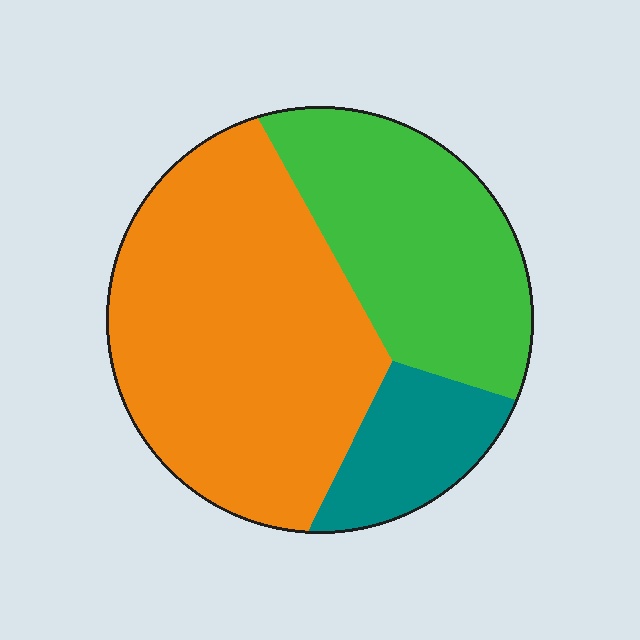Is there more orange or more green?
Orange.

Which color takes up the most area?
Orange, at roughly 55%.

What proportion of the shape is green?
Green takes up about one third (1/3) of the shape.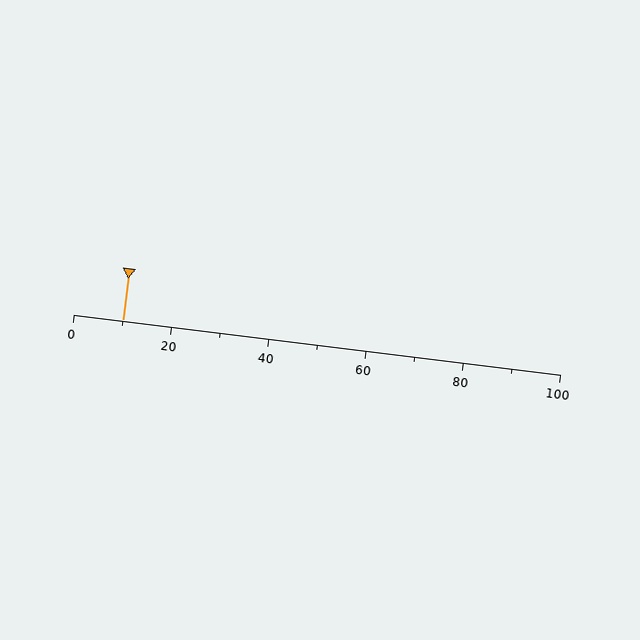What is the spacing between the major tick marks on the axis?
The major ticks are spaced 20 apart.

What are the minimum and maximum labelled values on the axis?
The axis runs from 0 to 100.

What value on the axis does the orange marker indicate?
The marker indicates approximately 10.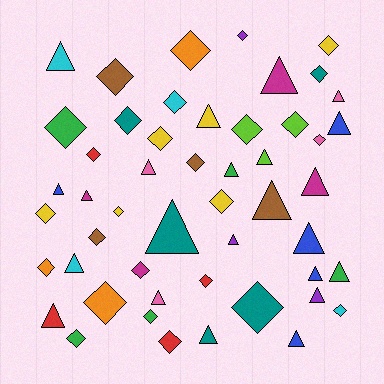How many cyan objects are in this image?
There are 4 cyan objects.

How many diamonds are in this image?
There are 27 diamonds.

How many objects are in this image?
There are 50 objects.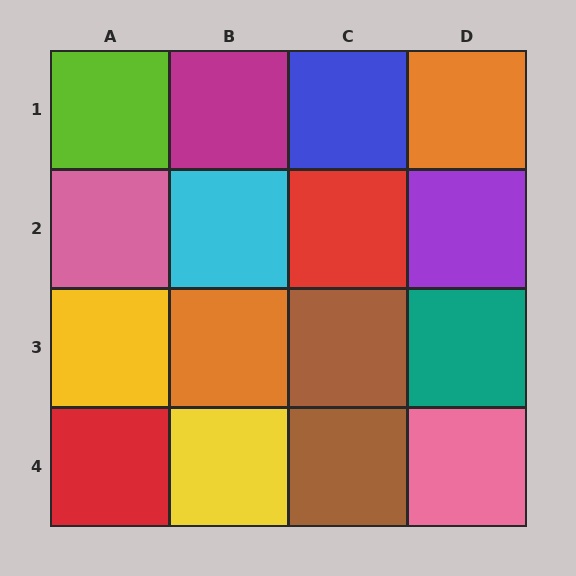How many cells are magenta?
1 cell is magenta.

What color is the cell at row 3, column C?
Brown.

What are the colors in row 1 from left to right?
Lime, magenta, blue, orange.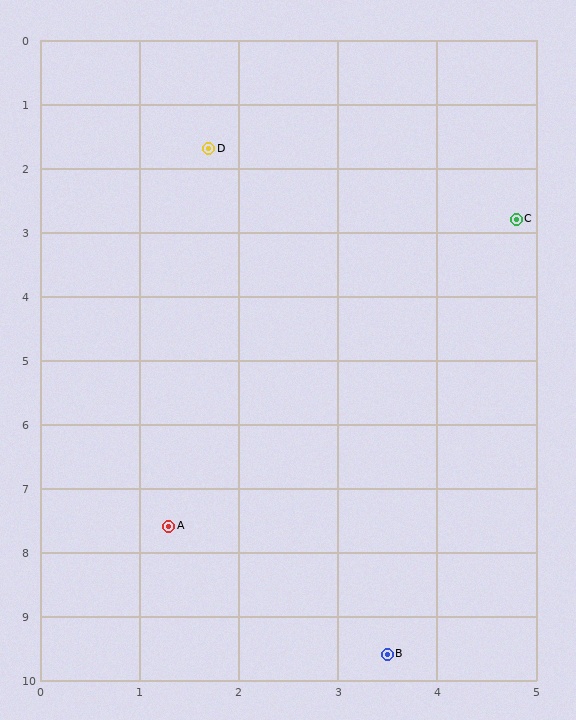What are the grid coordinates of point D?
Point D is at approximately (1.7, 1.7).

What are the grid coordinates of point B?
Point B is at approximately (3.5, 9.6).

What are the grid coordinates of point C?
Point C is at approximately (4.8, 2.8).